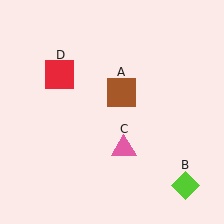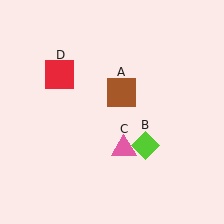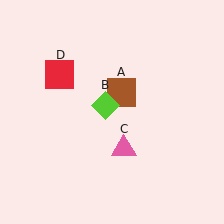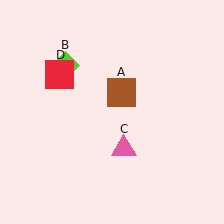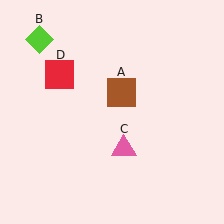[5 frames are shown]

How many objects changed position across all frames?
1 object changed position: lime diamond (object B).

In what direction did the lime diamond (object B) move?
The lime diamond (object B) moved up and to the left.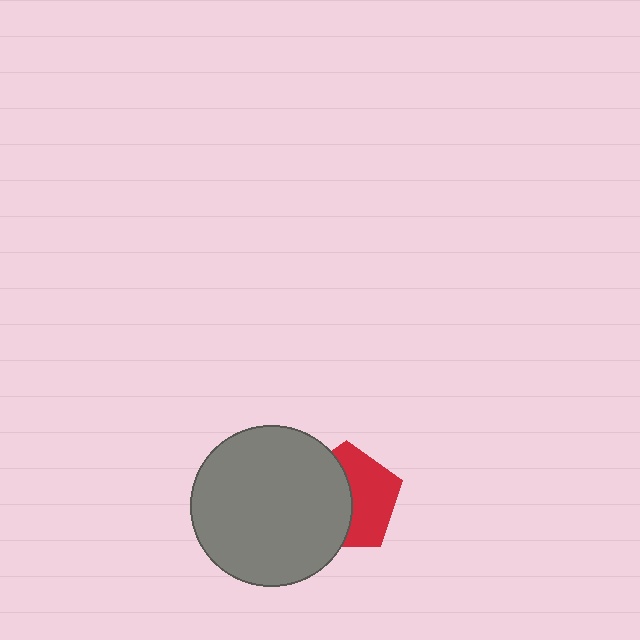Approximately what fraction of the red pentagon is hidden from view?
Roughly 51% of the red pentagon is hidden behind the gray circle.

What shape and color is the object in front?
The object in front is a gray circle.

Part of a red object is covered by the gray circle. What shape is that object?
It is a pentagon.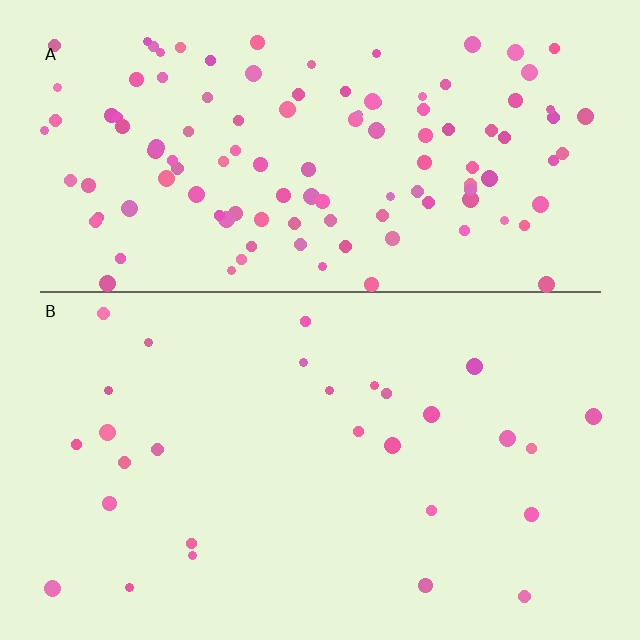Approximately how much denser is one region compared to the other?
Approximately 4.2× — region A over region B.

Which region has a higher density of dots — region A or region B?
A (the top).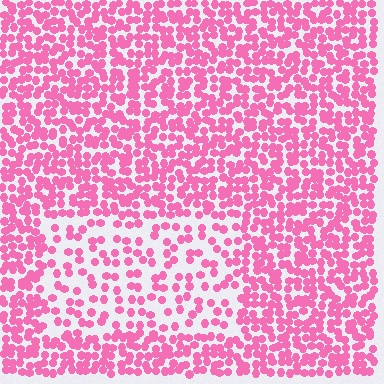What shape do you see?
I see a rectangle.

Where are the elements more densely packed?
The elements are more densely packed outside the rectangle boundary.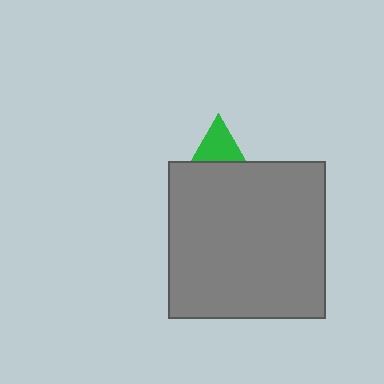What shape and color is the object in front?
The object in front is a gray square.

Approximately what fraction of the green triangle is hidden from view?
Roughly 70% of the green triangle is hidden behind the gray square.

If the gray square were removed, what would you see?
You would see the complete green triangle.